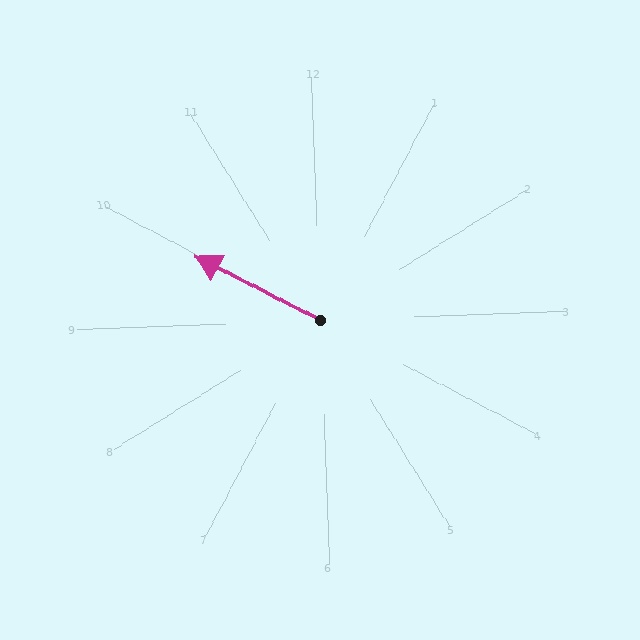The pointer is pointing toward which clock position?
Roughly 10 o'clock.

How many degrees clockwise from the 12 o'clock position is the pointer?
Approximately 299 degrees.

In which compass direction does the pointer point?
Northwest.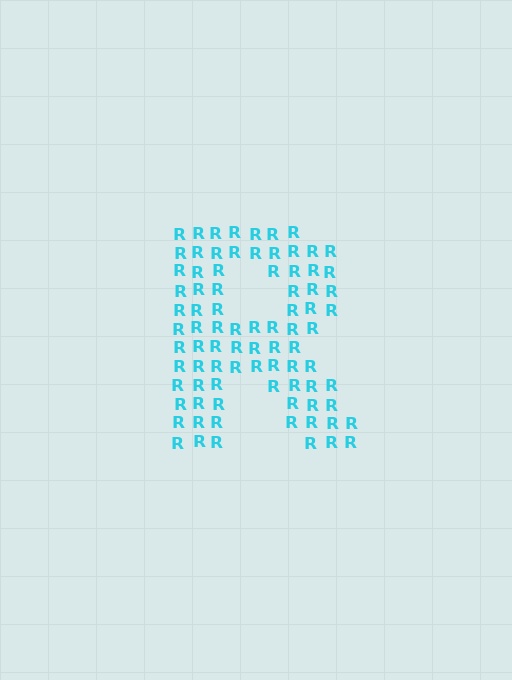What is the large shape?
The large shape is the letter R.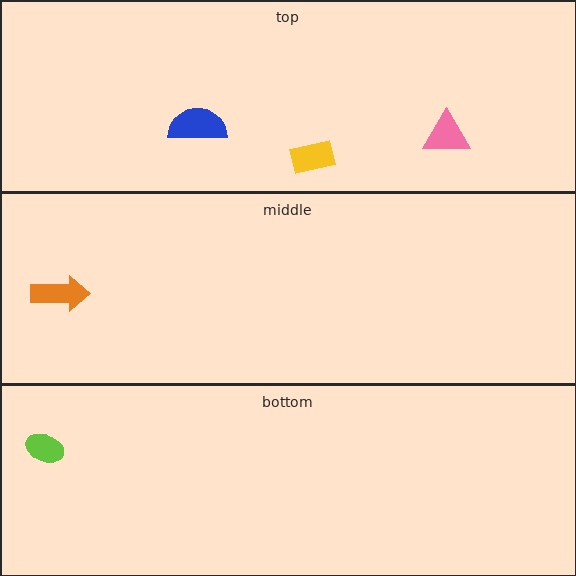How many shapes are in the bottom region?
1.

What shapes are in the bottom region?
The lime ellipse.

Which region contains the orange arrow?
The middle region.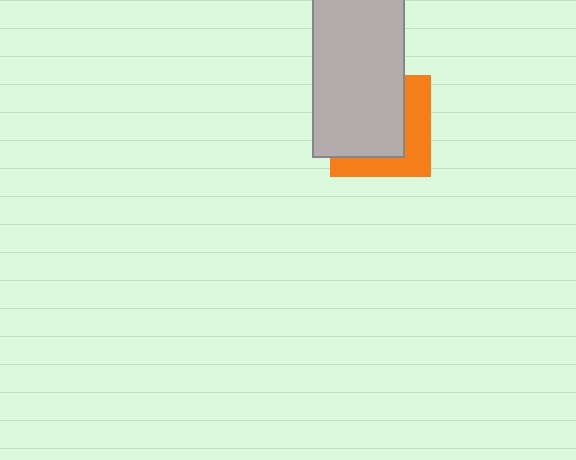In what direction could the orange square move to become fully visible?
The orange square could move toward the lower-right. That would shift it out from behind the light gray rectangle entirely.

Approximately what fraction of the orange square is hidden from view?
Roughly 60% of the orange square is hidden behind the light gray rectangle.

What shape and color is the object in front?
The object in front is a light gray rectangle.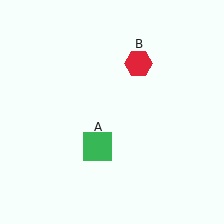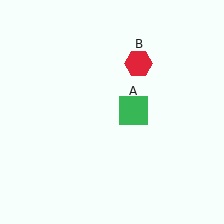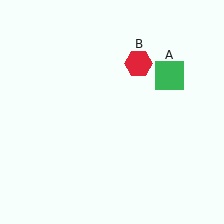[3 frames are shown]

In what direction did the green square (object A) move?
The green square (object A) moved up and to the right.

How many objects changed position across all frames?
1 object changed position: green square (object A).